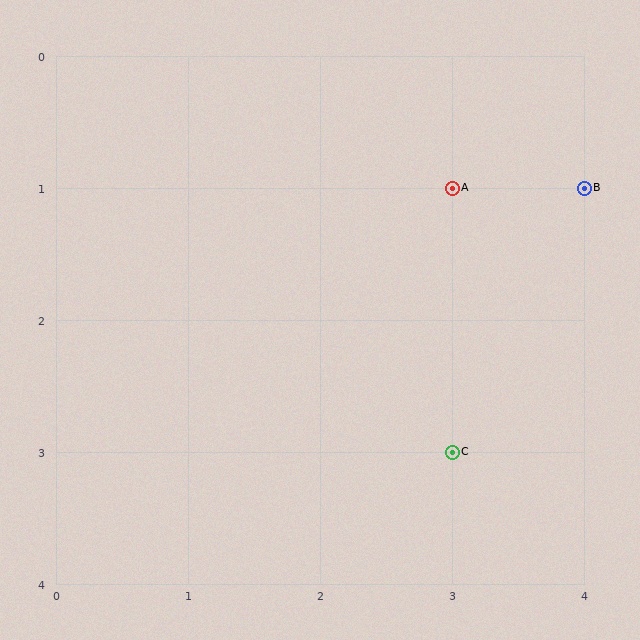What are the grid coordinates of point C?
Point C is at grid coordinates (3, 3).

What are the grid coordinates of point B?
Point B is at grid coordinates (4, 1).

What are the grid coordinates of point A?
Point A is at grid coordinates (3, 1).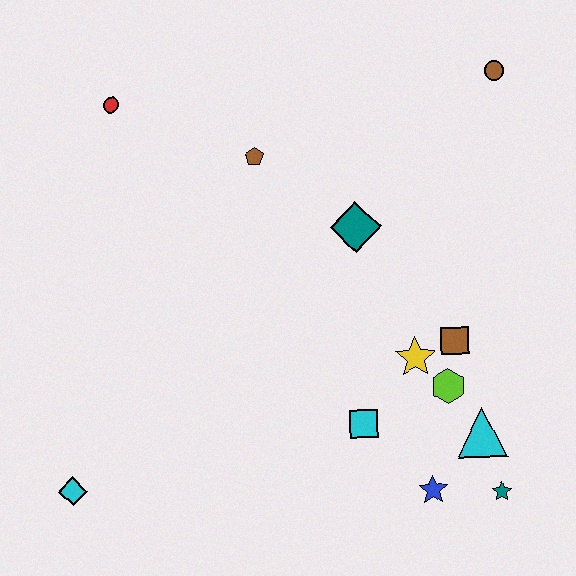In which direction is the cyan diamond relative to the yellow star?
The cyan diamond is to the left of the yellow star.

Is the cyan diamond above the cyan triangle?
No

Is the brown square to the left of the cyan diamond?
No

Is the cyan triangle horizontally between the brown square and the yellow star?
No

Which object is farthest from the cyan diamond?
The brown circle is farthest from the cyan diamond.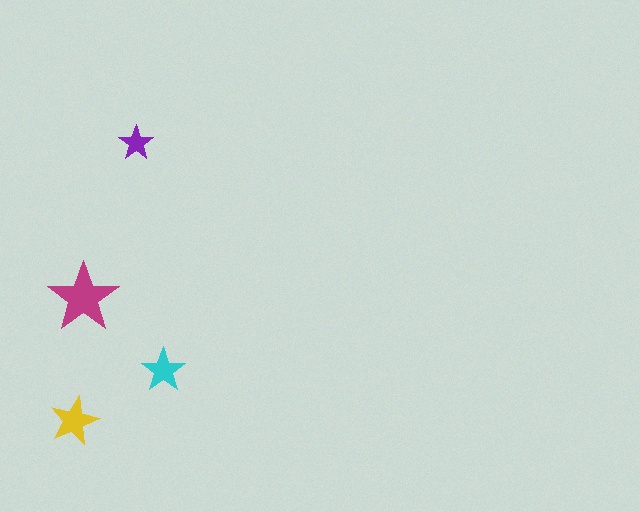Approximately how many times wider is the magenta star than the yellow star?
About 1.5 times wider.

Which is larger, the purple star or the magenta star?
The magenta one.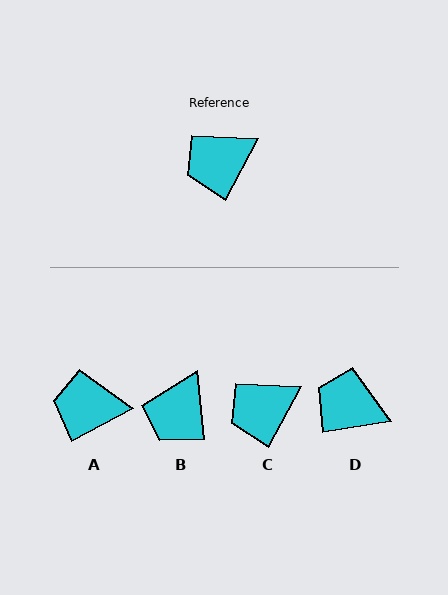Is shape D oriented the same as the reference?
No, it is off by about 52 degrees.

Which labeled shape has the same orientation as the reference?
C.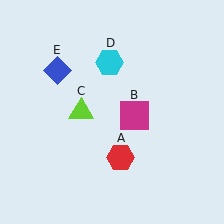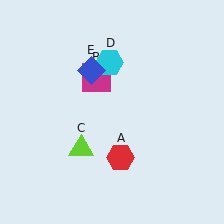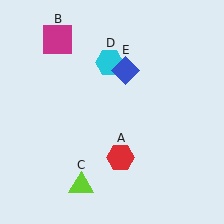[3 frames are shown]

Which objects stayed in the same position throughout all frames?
Red hexagon (object A) and cyan hexagon (object D) remained stationary.